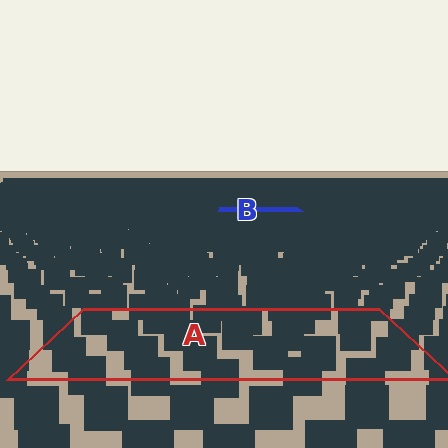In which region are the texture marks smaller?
The texture marks are smaller in region B, because it is farther away.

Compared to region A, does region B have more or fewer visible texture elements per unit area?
Region B has more texture elements per unit area — they are packed more densely because it is farther away.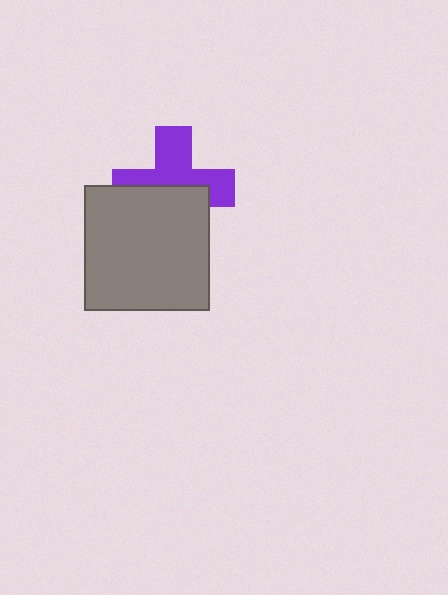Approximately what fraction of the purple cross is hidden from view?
Roughly 47% of the purple cross is hidden behind the gray rectangle.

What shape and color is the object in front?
The object in front is a gray rectangle.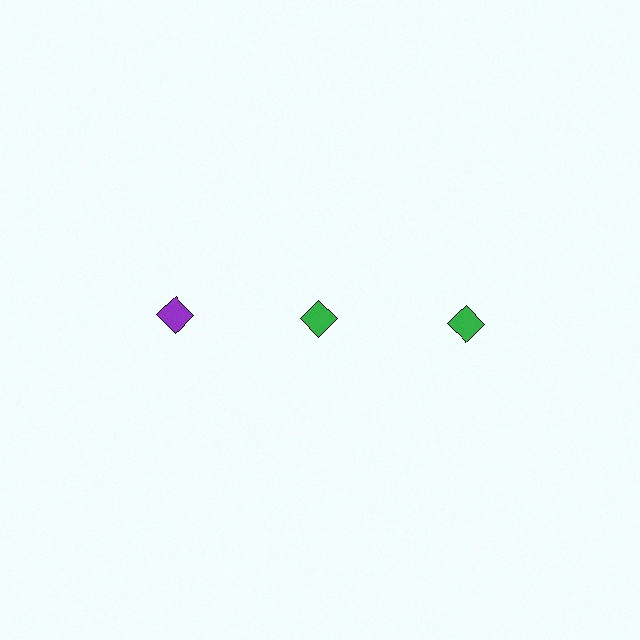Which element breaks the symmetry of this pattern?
The purple diamond in the top row, leftmost column breaks the symmetry. All other shapes are green diamonds.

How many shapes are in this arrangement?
There are 3 shapes arranged in a grid pattern.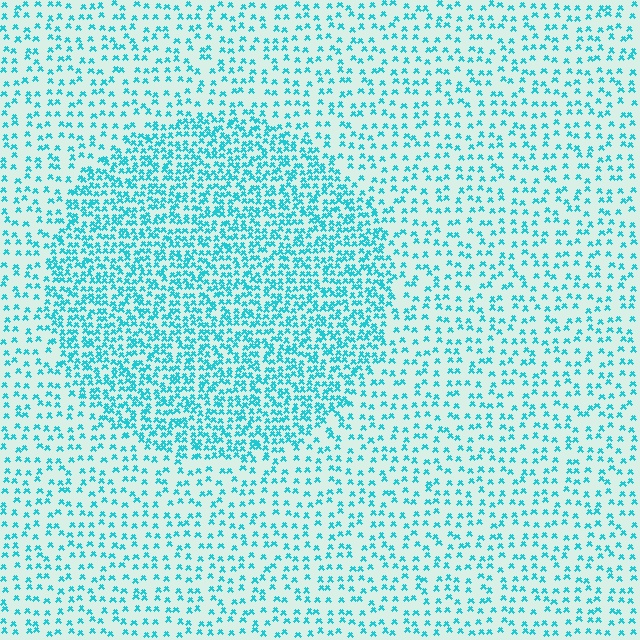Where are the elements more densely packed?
The elements are more densely packed inside the circle boundary.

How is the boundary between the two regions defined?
The boundary is defined by a change in element density (approximately 2.2x ratio). All elements are the same color, size, and shape.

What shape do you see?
I see a circle.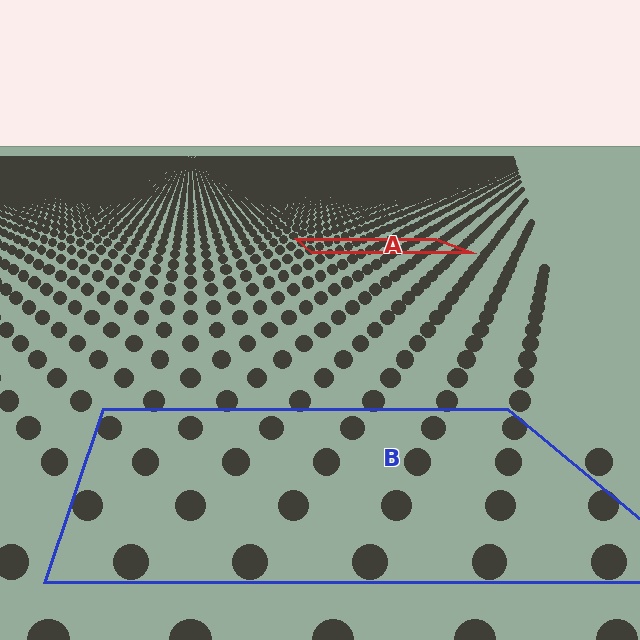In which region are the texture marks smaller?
The texture marks are smaller in region A, because it is farther away.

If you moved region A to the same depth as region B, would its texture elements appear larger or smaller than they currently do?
They would appear larger. At a closer depth, the same texture elements are projected at a bigger on-screen size.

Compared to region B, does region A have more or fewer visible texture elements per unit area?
Region A has more texture elements per unit area — they are packed more densely because it is farther away.